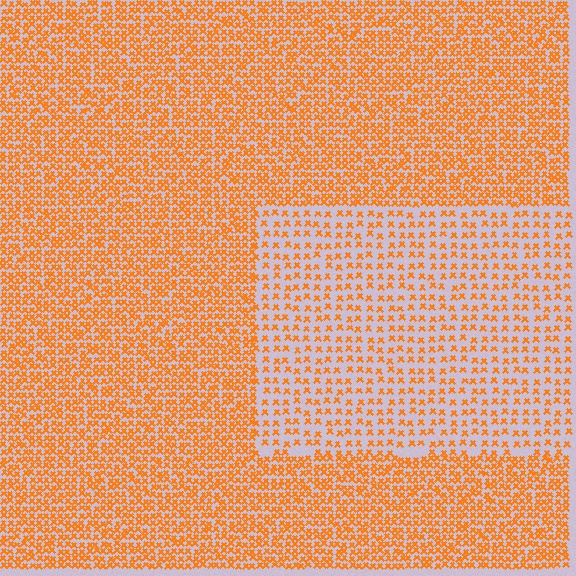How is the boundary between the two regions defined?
The boundary is defined by a change in element density (approximately 2.1x ratio). All elements are the same color, size, and shape.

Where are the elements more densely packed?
The elements are more densely packed outside the rectangle boundary.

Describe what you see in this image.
The image contains small orange elements arranged at two different densities. A rectangle-shaped region is visible where the elements are less densely packed than the surrounding area.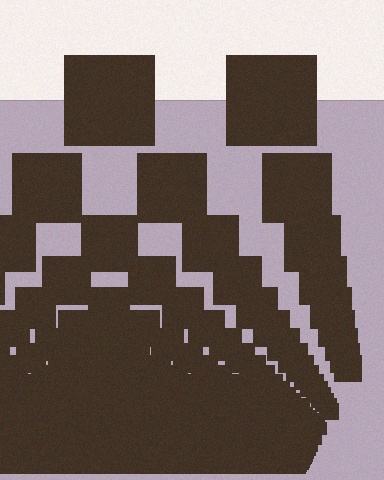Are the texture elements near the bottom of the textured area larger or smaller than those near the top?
Smaller. The gradient is inverted — elements near the bottom are smaller and denser.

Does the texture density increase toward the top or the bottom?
Density increases toward the bottom.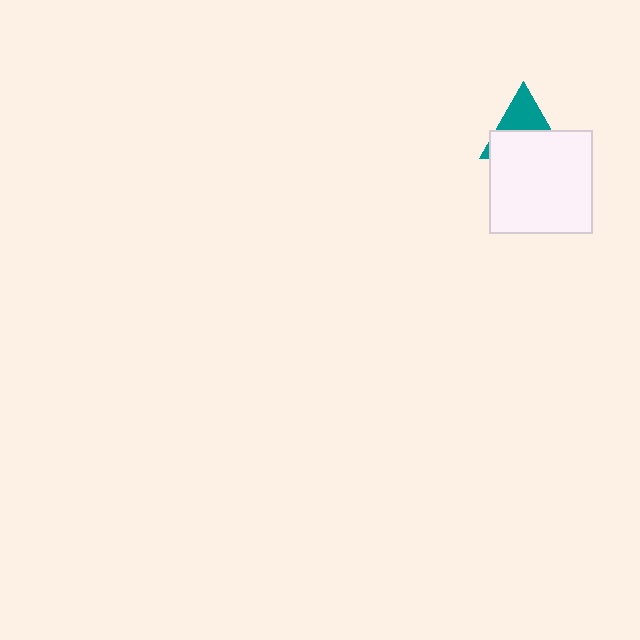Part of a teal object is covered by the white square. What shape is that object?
It is a triangle.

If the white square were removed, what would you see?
You would see the complete teal triangle.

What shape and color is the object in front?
The object in front is a white square.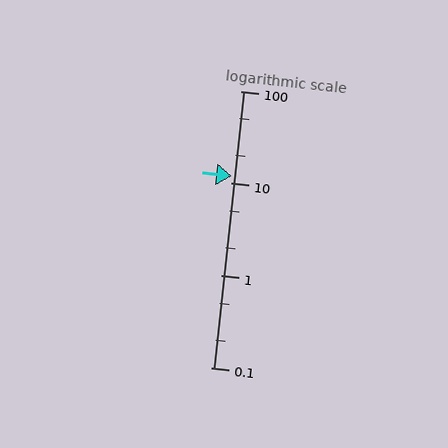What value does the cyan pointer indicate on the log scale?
The pointer indicates approximately 12.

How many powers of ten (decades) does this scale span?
The scale spans 3 decades, from 0.1 to 100.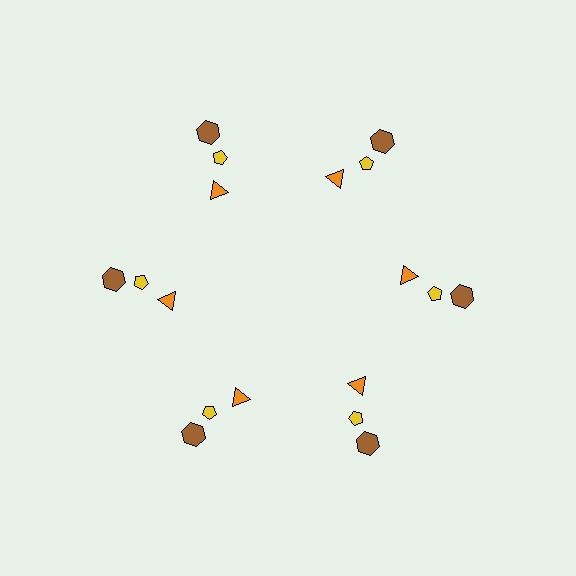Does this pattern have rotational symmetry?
Yes, this pattern has 6-fold rotational symmetry. It looks the same after rotating 60 degrees around the center.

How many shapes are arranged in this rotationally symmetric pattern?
There are 18 shapes, arranged in 6 groups of 3.